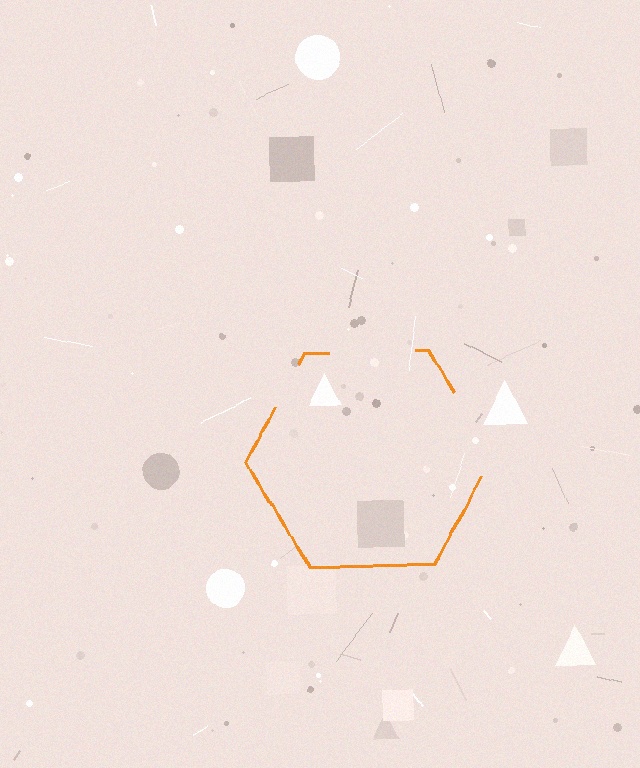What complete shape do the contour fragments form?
The contour fragments form a hexagon.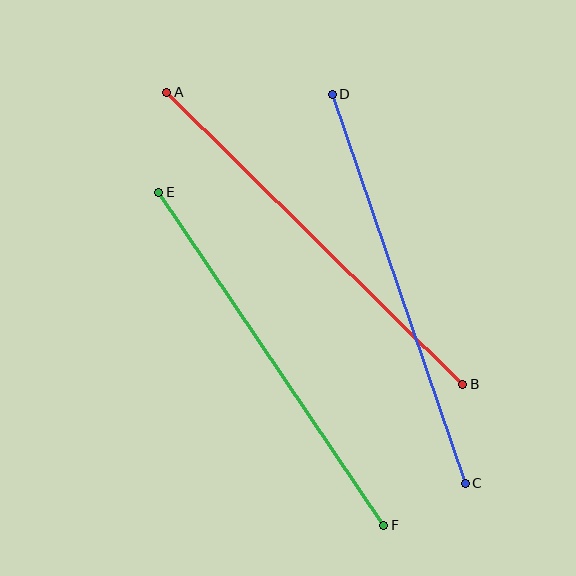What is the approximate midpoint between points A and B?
The midpoint is at approximately (315, 238) pixels.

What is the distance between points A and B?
The distance is approximately 416 pixels.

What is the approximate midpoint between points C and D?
The midpoint is at approximately (399, 289) pixels.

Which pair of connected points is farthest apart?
Points A and B are farthest apart.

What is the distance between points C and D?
The distance is approximately 411 pixels.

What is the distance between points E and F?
The distance is approximately 402 pixels.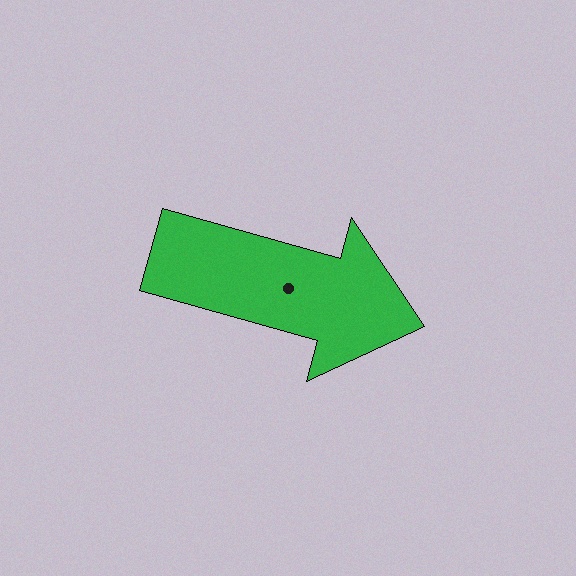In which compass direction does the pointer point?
East.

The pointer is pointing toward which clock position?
Roughly 4 o'clock.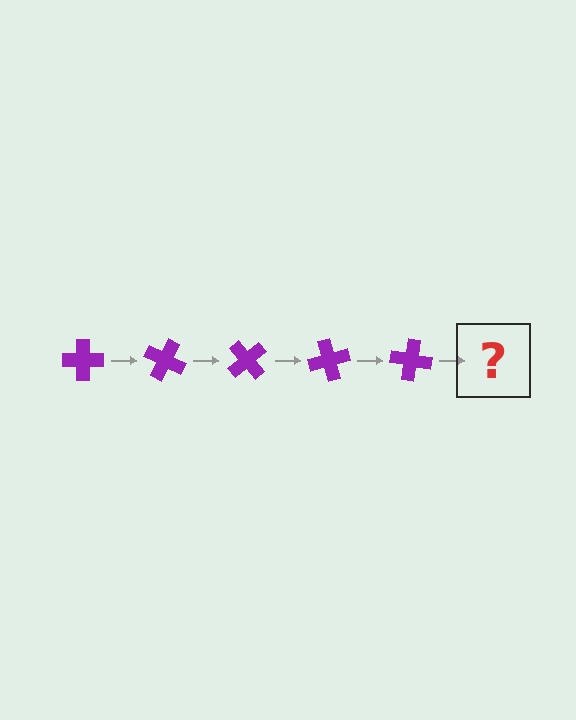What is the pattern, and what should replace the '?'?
The pattern is that the cross rotates 25 degrees each step. The '?' should be a purple cross rotated 125 degrees.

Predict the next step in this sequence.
The next step is a purple cross rotated 125 degrees.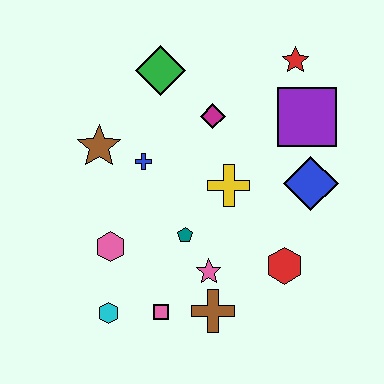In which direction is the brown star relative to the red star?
The brown star is to the left of the red star.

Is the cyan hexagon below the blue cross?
Yes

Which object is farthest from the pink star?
The red star is farthest from the pink star.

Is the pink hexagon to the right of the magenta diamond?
No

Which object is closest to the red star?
The purple square is closest to the red star.